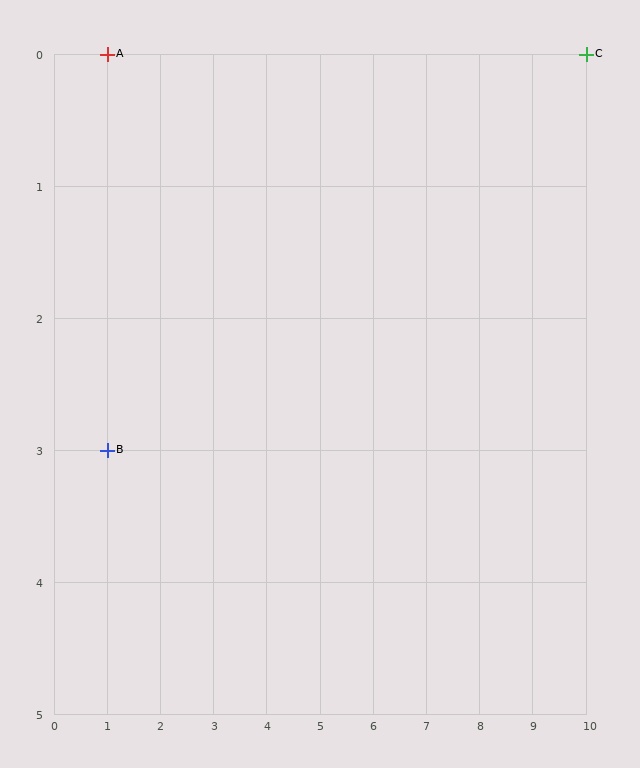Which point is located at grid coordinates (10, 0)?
Point C is at (10, 0).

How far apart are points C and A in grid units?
Points C and A are 9 columns apart.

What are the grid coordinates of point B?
Point B is at grid coordinates (1, 3).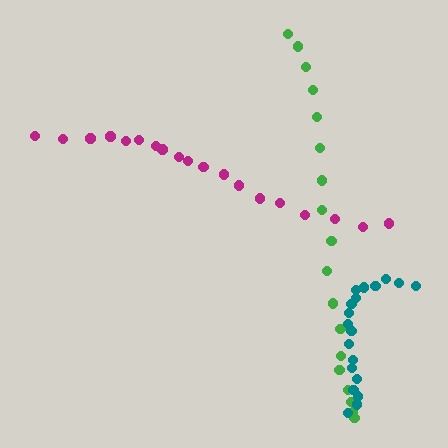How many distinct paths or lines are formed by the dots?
There are 3 distinct paths.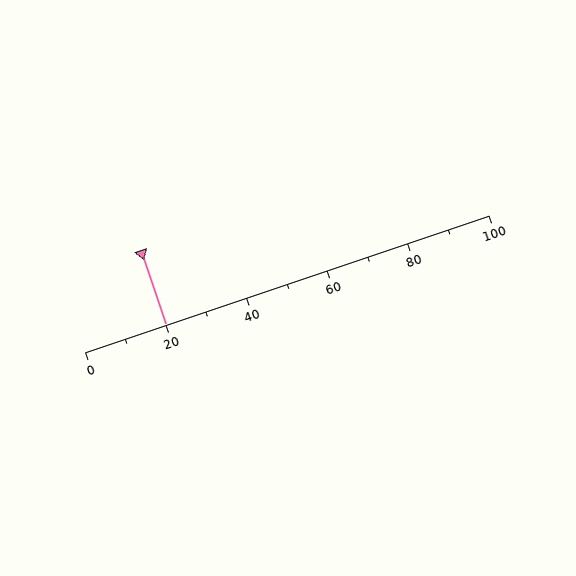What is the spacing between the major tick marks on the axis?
The major ticks are spaced 20 apart.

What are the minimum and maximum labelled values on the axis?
The axis runs from 0 to 100.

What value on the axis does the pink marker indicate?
The marker indicates approximately 20.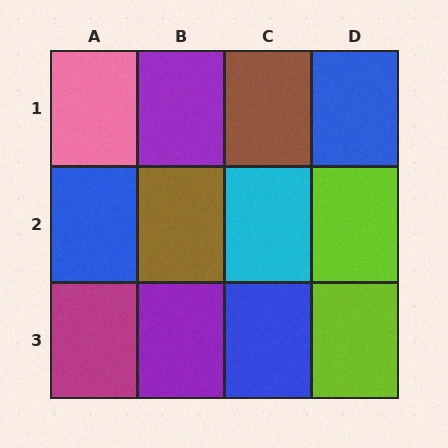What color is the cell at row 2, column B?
Brown.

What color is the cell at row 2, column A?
Blue.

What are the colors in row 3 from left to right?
Magenta, purple, blue, lime.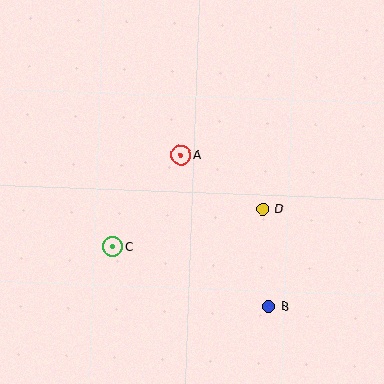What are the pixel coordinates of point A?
Point A is at (181, 155).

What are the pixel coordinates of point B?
Point B is at (269, 306).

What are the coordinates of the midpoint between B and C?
The midpoint between B and C is at (191, 276).